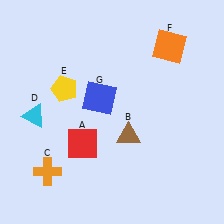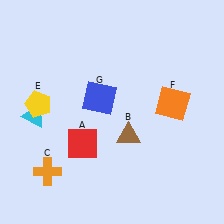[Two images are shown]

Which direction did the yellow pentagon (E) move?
The yellow pentagon (E) moved left.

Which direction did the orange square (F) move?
The orange square (F) moved down.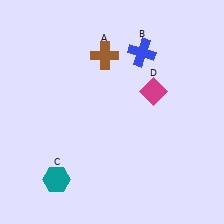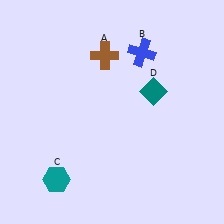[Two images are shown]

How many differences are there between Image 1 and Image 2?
There is 1 difference between the two images.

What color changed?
The diamond (D) changed from magenta in Image 1 to teal in Image 2.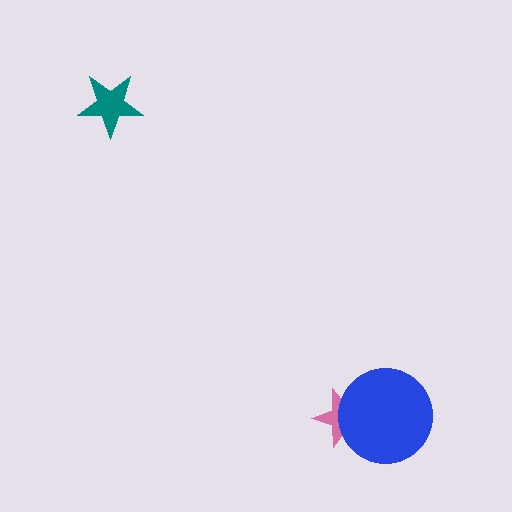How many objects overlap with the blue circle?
1 object overlaps with the blue circle.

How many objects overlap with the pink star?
1 object overlaps with the pink star.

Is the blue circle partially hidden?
No, no other shape covers it.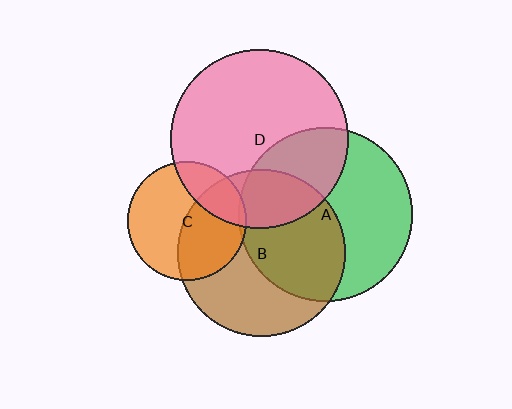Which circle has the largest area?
Circle D (pink).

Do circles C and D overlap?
Yes.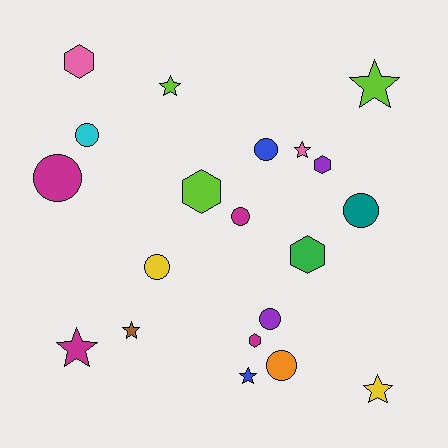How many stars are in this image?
There are 7 stars.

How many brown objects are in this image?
There is 1 brown object.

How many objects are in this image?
There are 20 objects.